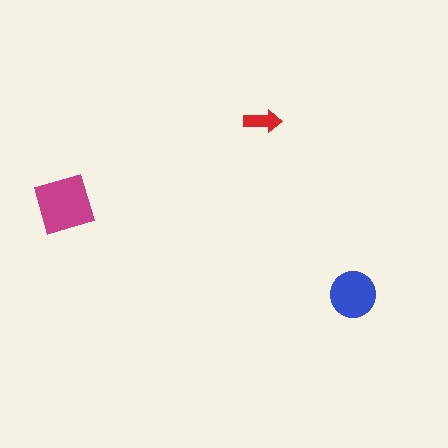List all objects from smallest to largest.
The red arrow, the blue circle, the magenta square.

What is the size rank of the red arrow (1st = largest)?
3rd.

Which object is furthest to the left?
The magenta square is leftmost.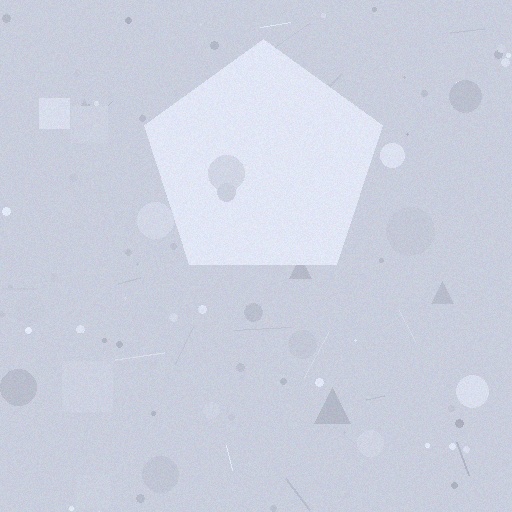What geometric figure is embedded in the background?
A pentagon is embedded in the background.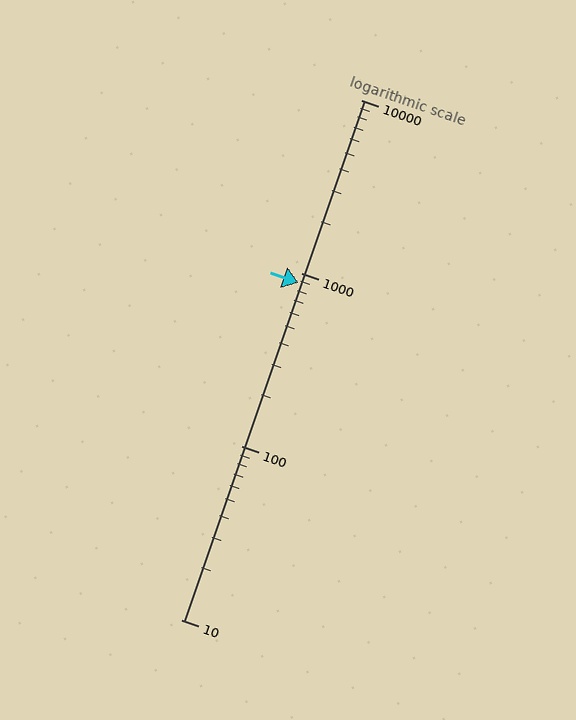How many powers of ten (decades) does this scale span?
The scale spans 3 decades, from 10 to 10000.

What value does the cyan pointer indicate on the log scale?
The pointer indicates approximately 880.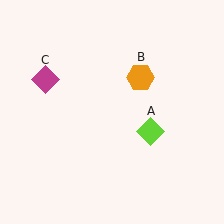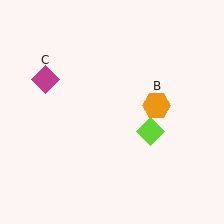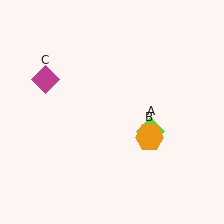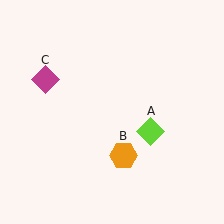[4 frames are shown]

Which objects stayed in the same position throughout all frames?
Lime diamond (object A) and magenta diamond (object C) remained stationary.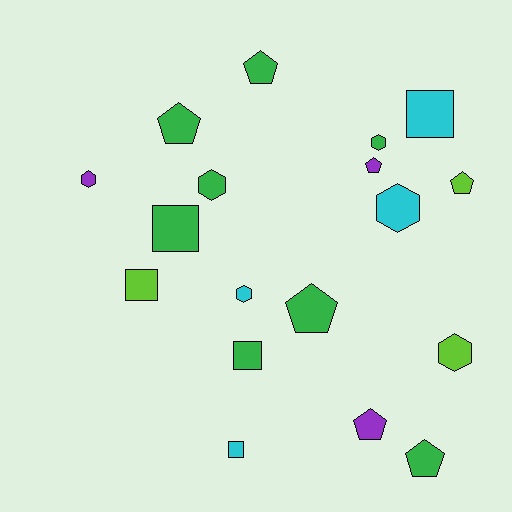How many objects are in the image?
There are 18 objects.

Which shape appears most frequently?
Pentagon, with 7 objects.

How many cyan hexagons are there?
There are 2 cyan hexagons.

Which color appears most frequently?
Green, with 8 objects.